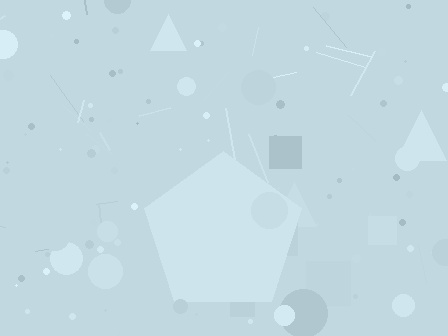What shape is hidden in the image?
A pentagon is hidden in the image.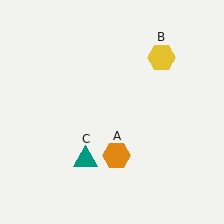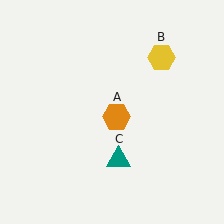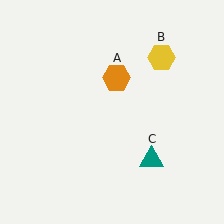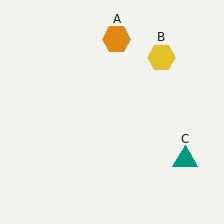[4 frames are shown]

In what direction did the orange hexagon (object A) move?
The orange hexagon (object A) moved up.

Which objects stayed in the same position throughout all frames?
Yellow hexagon (object B) remained stationary.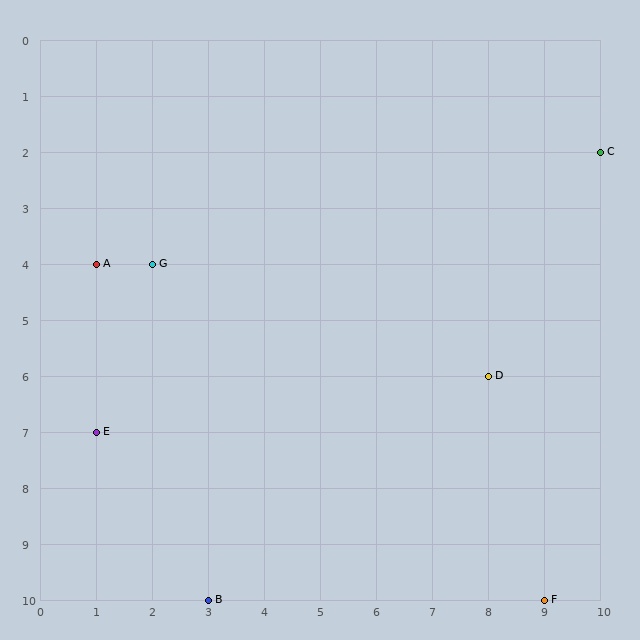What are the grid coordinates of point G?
Point G is at grid coordinates (2, 4).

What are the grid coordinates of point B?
Point B is at grid coordinates (3, 10).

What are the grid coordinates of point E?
Point E is at grid coordinates (1, 7).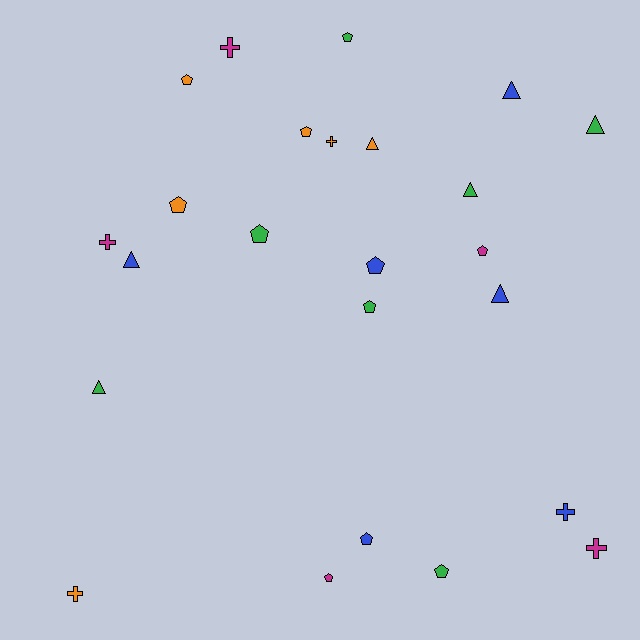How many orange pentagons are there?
There are 3 orange pentagons.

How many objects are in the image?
There are 24 objects.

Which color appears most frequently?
Green, with 7 objects.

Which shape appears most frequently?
Pentagon, with 11 objects.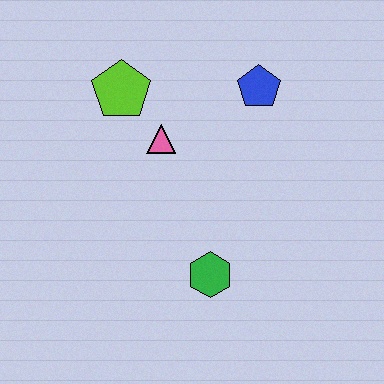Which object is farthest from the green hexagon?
The lime pentagon is farthest from the green hexagon.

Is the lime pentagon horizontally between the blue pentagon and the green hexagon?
No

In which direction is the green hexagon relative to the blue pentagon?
The green hexagon is below the blue pentagon.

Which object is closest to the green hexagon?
The pink triangle is closest to the green hexagon.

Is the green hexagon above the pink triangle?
No